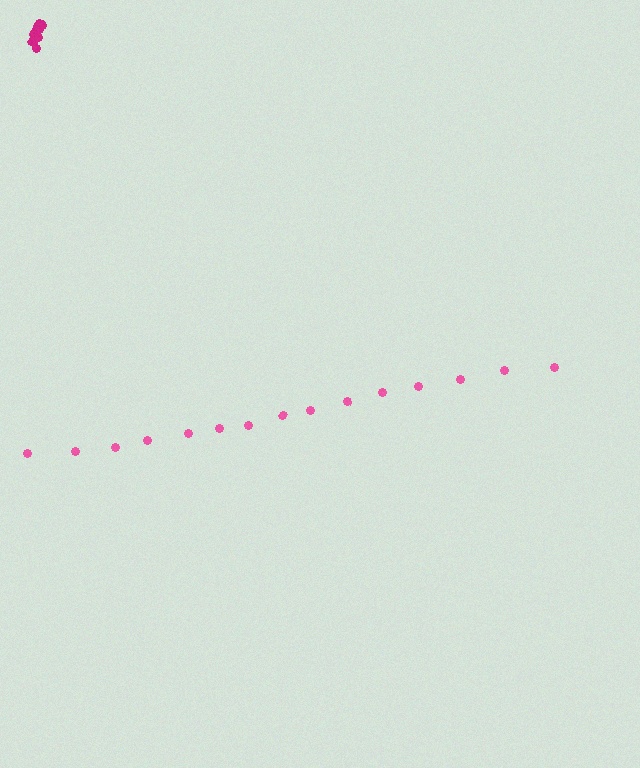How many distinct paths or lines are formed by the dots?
There are 2 distinct paths.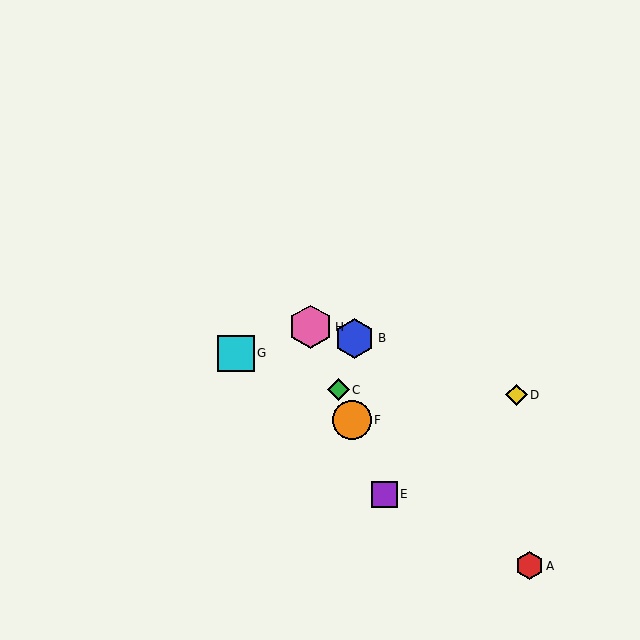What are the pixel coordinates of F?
Object F is at (352, 420).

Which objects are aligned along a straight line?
Objects C, E, F, H are aligned along a straight line.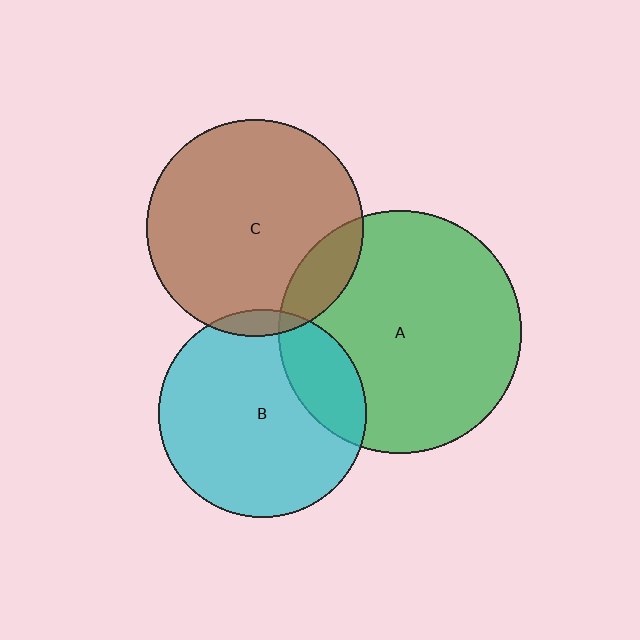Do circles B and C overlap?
Yes.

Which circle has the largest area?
Circle A (green).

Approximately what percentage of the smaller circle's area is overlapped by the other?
Approximately 5%.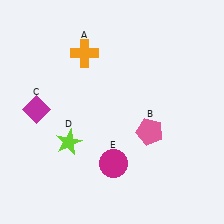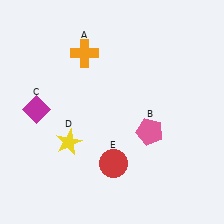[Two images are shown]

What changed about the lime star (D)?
In Image 1, D is lime. In Image 2, it changed to yellow.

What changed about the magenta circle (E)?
In Image 1, E is magenta. In Image 2, it changed to red.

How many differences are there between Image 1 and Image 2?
There are 2 differences between the two images.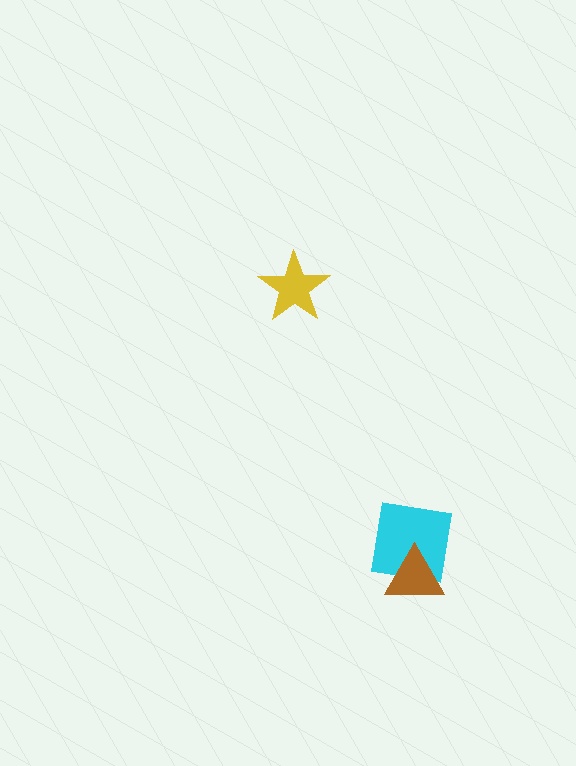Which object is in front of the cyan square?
The brown triangle is in front of the cyan square.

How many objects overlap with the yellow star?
0 objects overlap with the yellow star.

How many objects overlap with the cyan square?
1 object overlaps with the cyan square.